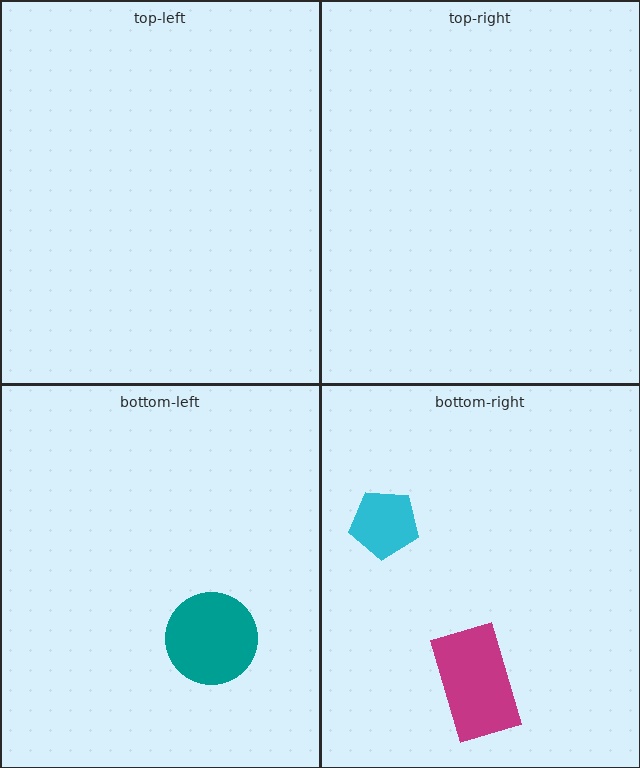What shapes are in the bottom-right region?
The magenta rectangle, the cyan pentagon.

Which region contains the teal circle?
The bottom-left region.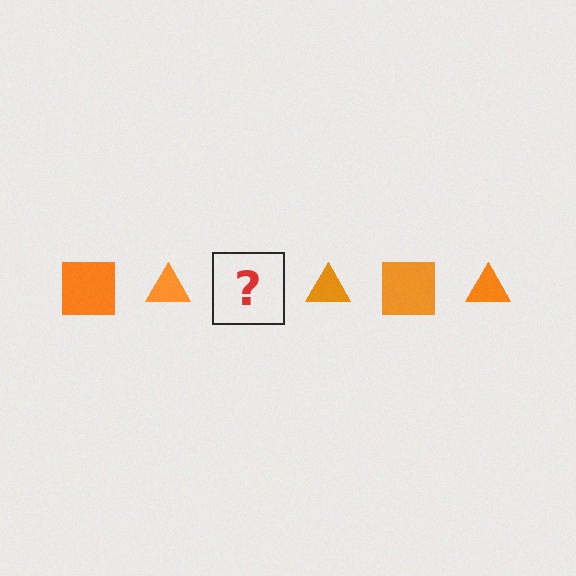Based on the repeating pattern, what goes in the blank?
The blank should be an orange square.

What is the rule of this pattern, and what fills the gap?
The rule is that the pattern cycles through square, triangle shapes in orange. The gap should be filled with an orange square.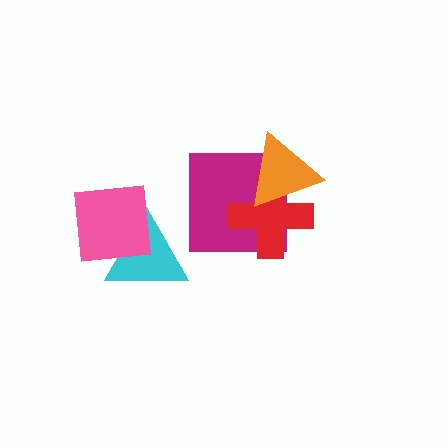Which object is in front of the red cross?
The orange triangle is in front of the red cross.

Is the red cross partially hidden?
Yes, it is partially covered by another shape.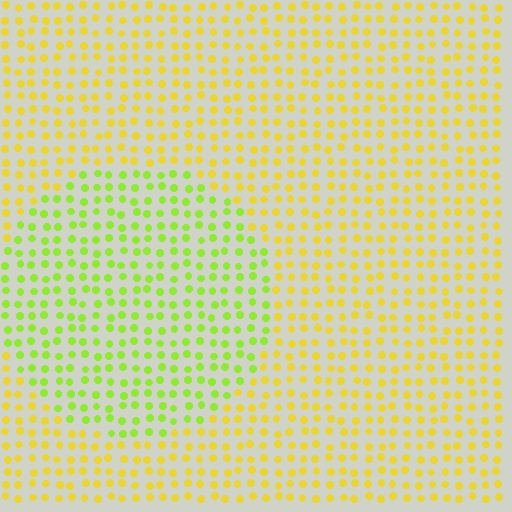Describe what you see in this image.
The image is filled with small yellow elements in a uniform arrangement. A circle-shaped region is visible where the elements are tinted to a slightly different hue, forming a subtle color boundary.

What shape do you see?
I see a circle.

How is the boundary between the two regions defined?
The boundary is defined purely by a slight shift in hue (about 37 degrees). Spacing, size, and orientation are identical on both sides.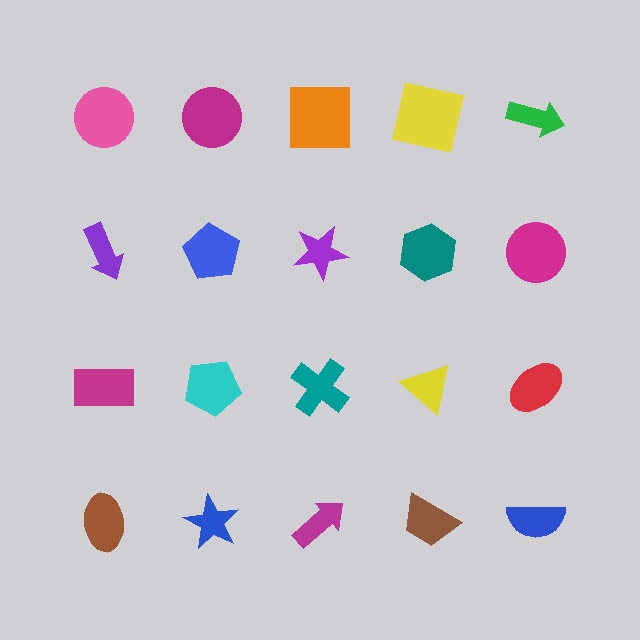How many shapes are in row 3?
5 shapes.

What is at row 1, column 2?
A magenta circle.